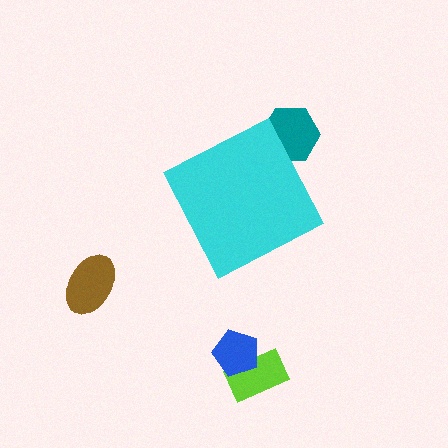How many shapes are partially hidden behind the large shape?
1 shape is partially hidden.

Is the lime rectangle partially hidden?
No, the lime rectangle is fully visible.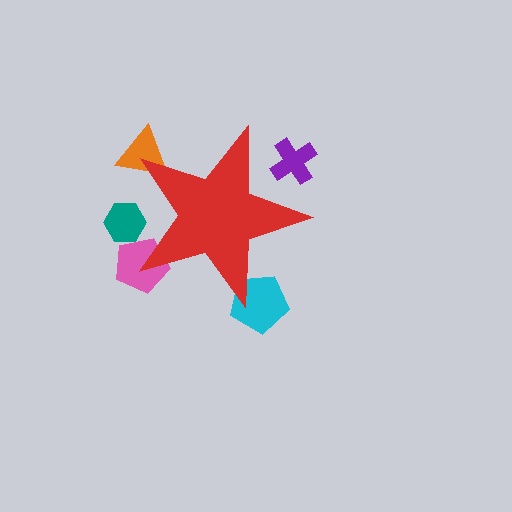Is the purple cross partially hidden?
Yes, the purple cross is partially hidden behind the red star.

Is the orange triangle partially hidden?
Yes, the orange triangle is partially hidden behind the red star.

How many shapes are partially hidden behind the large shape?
5 shapes are partially hidden.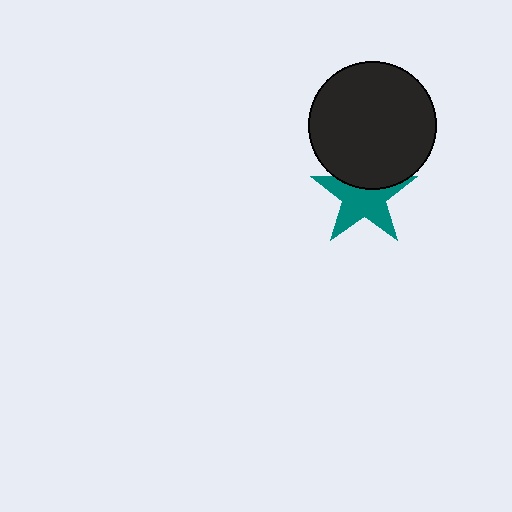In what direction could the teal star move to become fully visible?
The teal star could move down. That would shift it out from behind the black circle entirely.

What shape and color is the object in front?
The object in front is a black circle.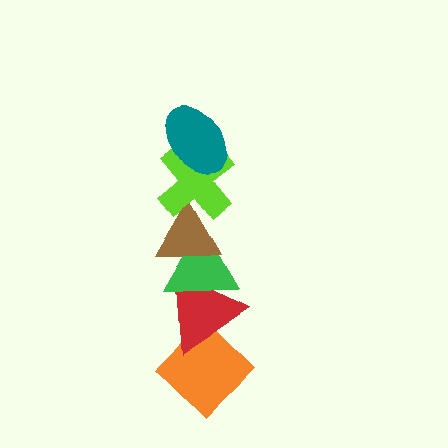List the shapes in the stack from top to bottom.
From top to bottom: the teal ellipse, the lime cross, the brown triangle, the green triangle, the red triangle, the orange diamond.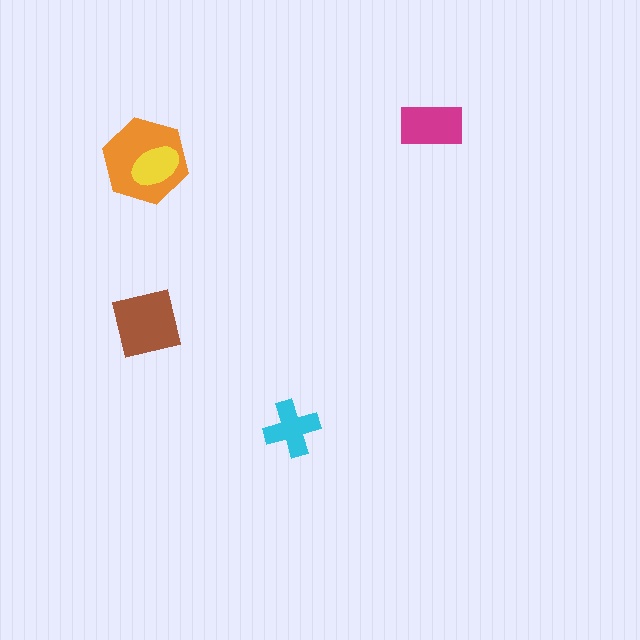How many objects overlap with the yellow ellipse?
1 object overlaps with the yellow ellipse.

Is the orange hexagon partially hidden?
Yes, it is partially covered by another shape.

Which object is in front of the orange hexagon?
The yellow ellipse is in front of the orange hexagon.